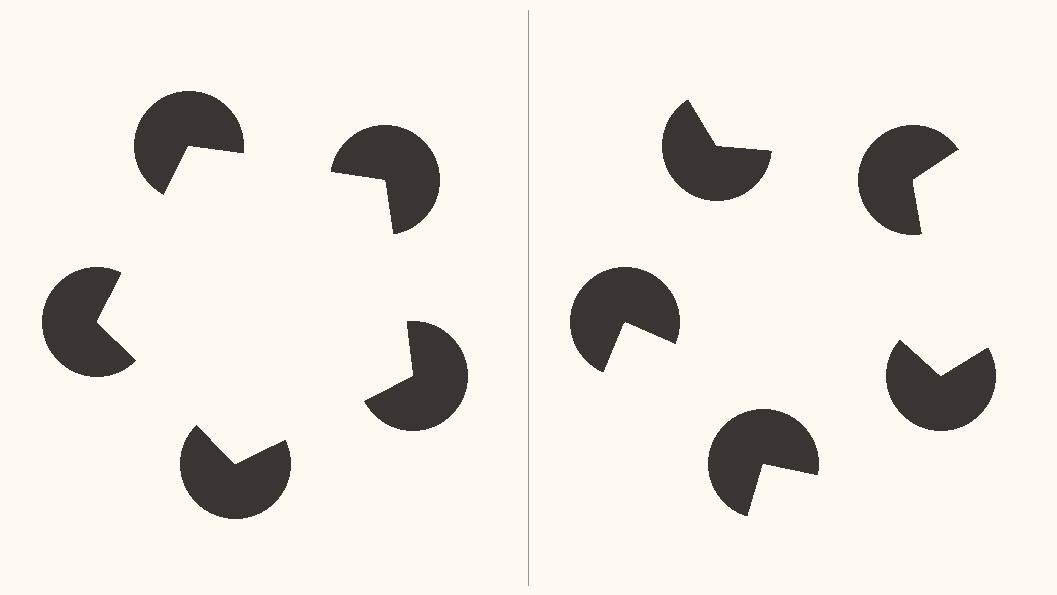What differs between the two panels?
The pac-man discs are positioned identically on both sides; only the wedge orientations differ. On the left they align to a pentagon; on the right they are misaligned.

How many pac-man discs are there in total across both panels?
10 — 5 on each side.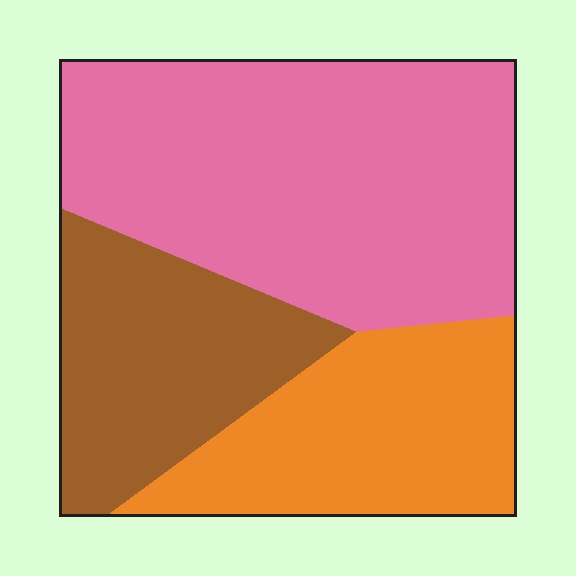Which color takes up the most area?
Pink, at roughly 50%.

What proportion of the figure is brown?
Brown takes up between a sixth and a third of the figure.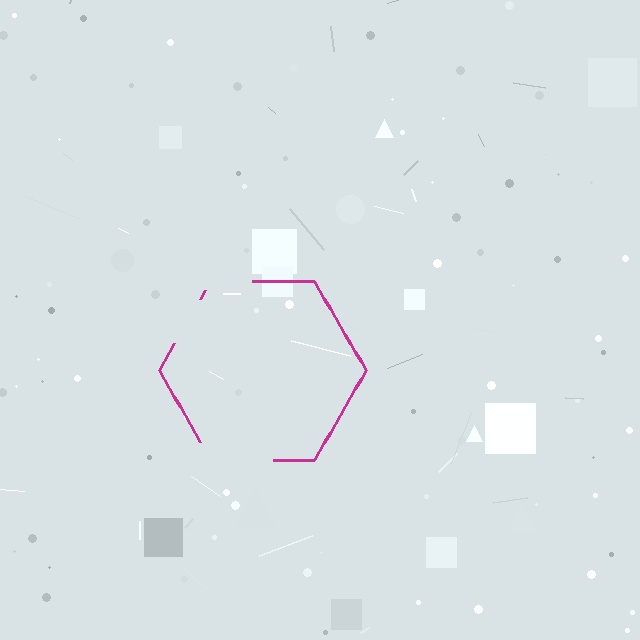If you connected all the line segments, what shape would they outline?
They would outline a hexagon.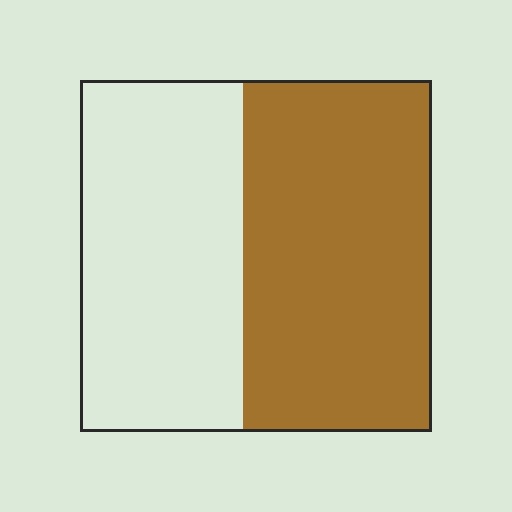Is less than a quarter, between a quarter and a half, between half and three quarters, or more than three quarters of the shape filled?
Between half and three quarters.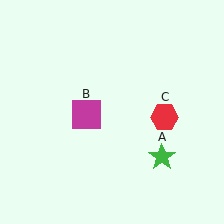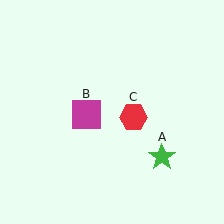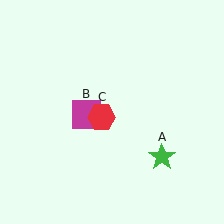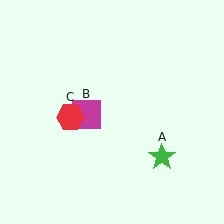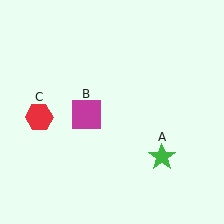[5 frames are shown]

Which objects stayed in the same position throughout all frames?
Green star (object A) and magenta square (object B) remained stationary.